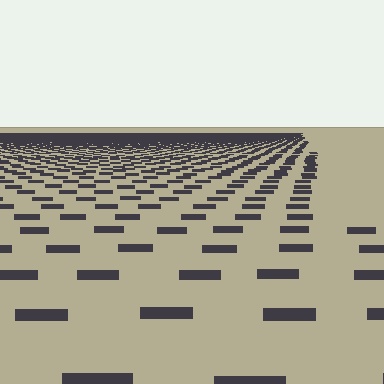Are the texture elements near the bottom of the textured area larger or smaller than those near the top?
Larger. Near the bottom, elements are closer to the viewer and appear at a bigger on-screen size.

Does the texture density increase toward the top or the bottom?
Density increases toward the top.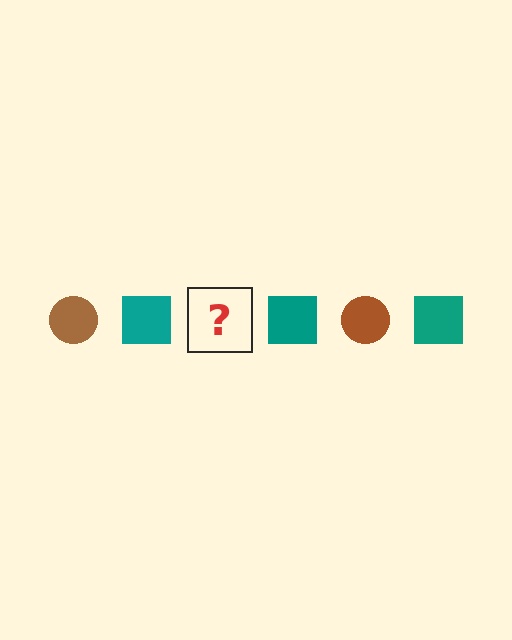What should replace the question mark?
The question mark should be replaced with a brown circle.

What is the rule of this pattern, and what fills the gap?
The rule is that the pattern alternates between brown circle and teal square. The gap should be filled with a brown circle.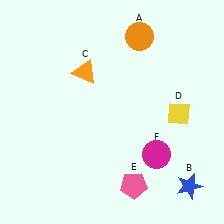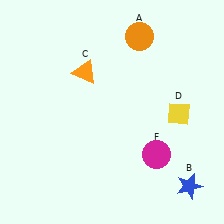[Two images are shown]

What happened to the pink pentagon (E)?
The pink pentagon (E) was removed in Image 2. It was in the bottom-right area of Image 1.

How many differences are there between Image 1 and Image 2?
There is 1 difference between the two images.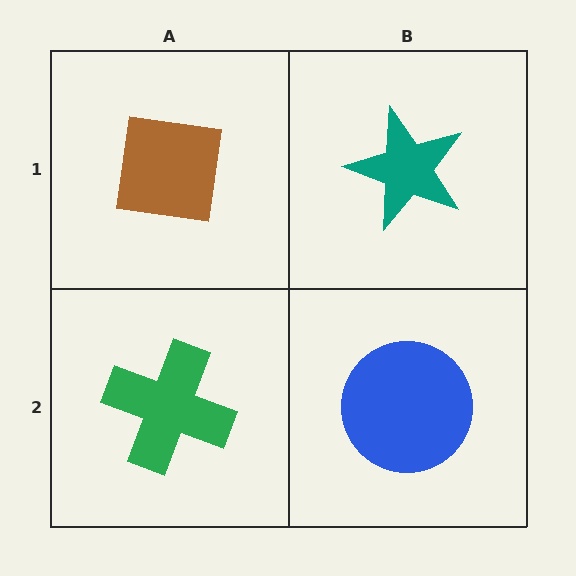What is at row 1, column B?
A teal star.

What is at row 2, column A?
A green cross.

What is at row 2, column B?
A blue circle.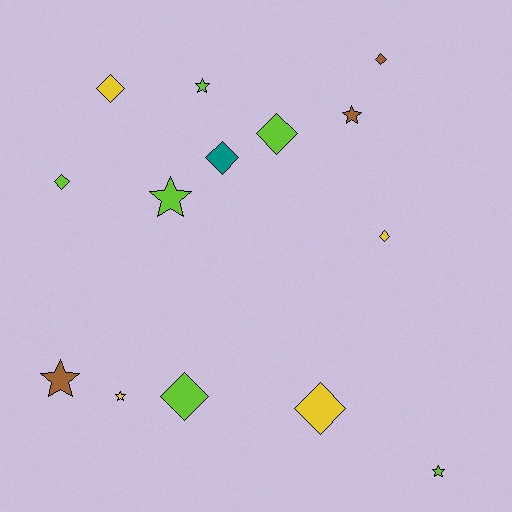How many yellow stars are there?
There is 1 yellow star.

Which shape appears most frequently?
Diamond, with 8 objects.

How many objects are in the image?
There are 14 objects.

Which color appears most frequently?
Lime, with 6 objects.